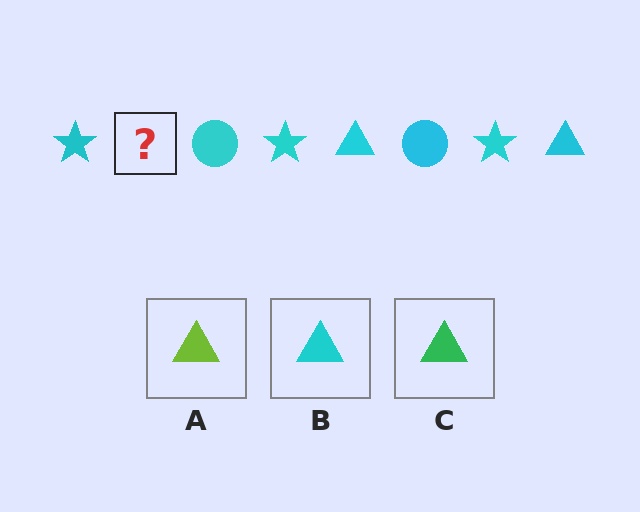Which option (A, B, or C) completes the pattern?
B.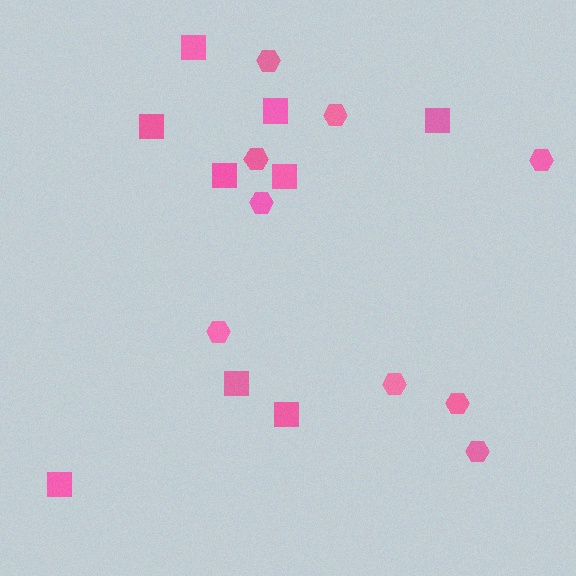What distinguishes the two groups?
There are 2 groups: one group of squares (9) and one group of hexagons (9).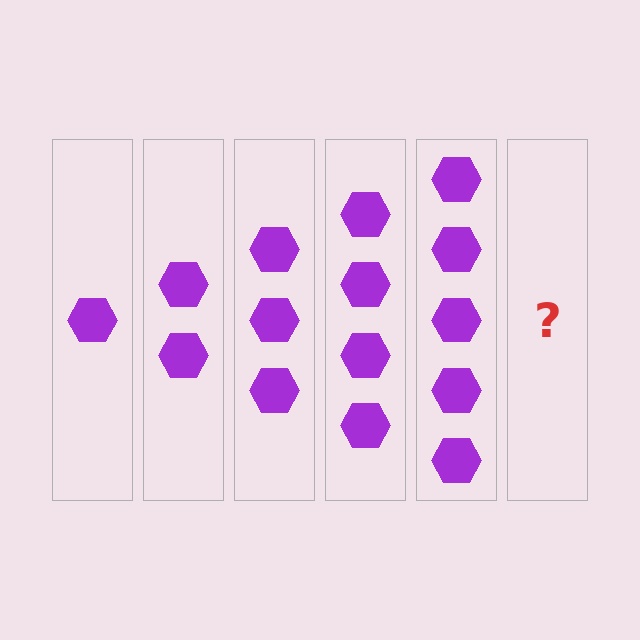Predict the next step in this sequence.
The next step is 6 hexagons.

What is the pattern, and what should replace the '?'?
The pattern is that each step adds one more hexagon. The '?' should be 6 hexagons.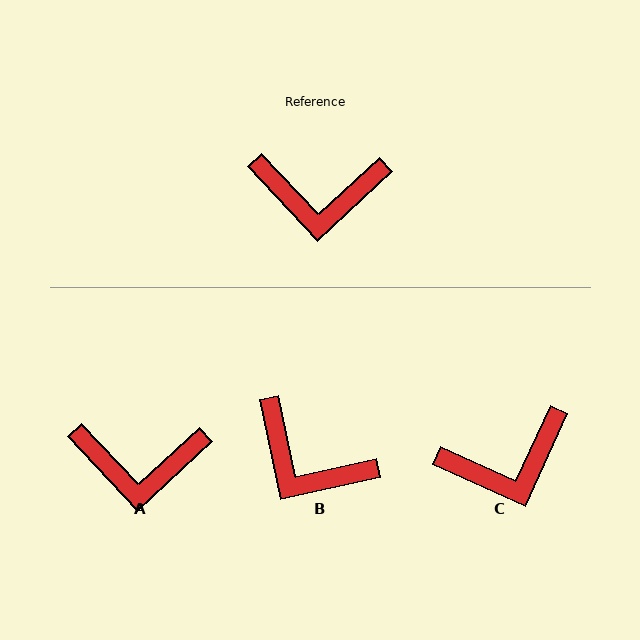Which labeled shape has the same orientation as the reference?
A.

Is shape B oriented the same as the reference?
No, it is off by about 31 degrees.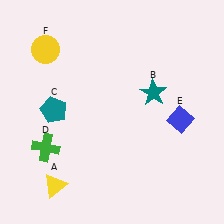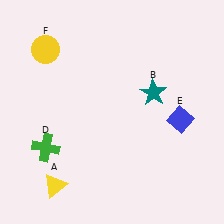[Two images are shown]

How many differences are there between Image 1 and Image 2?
There is 1 difference between the two images.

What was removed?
The teal pentagon (C) was removed in Image 2.